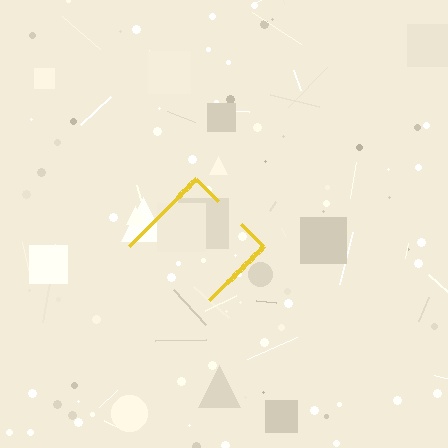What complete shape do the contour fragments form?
The contour fragments form a diamond.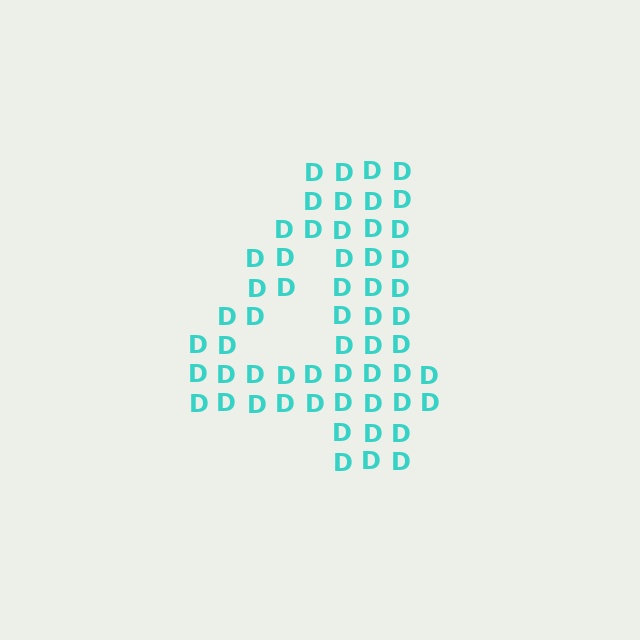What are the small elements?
The small elements are letter D's.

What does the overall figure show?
The overall figure shows the digit 4.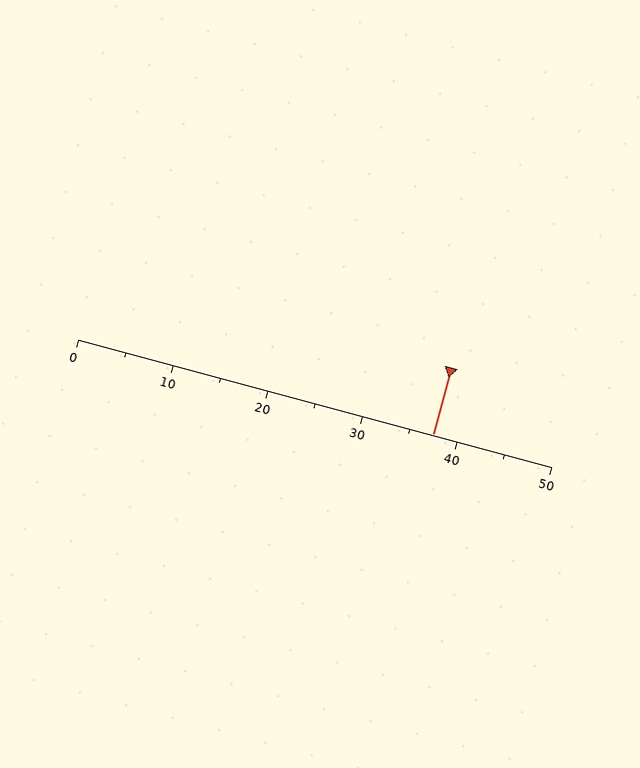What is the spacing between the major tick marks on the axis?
The major ticks are spaced 10 apart.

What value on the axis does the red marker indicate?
The marker indicates approximately 37.5.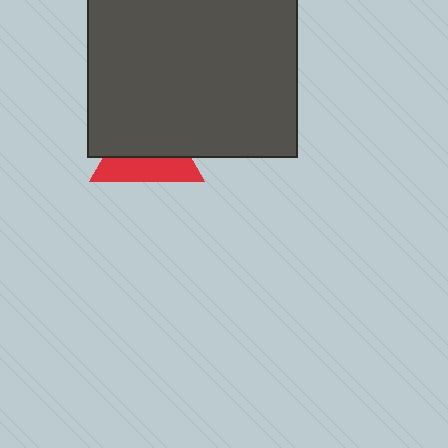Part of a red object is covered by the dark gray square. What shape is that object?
It is a triangle.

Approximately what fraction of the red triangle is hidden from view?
Roughly 58% of the red triangle is hidden behind the dark gray square.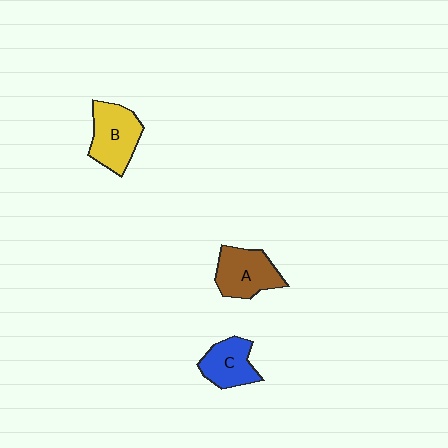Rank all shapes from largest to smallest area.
From largest to smallest: B (yellow), A (brown), C (blue).